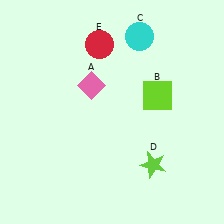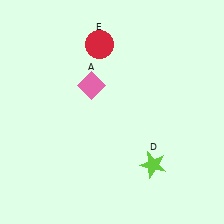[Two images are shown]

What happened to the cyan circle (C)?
The cyan circle (C) was removed in Image 2. It was in the top-right area of Image 1.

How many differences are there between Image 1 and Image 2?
There are 2 differences between the two images.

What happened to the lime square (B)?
The lime square (B) was removed in Image 2. It was in the top-right area of Image 1.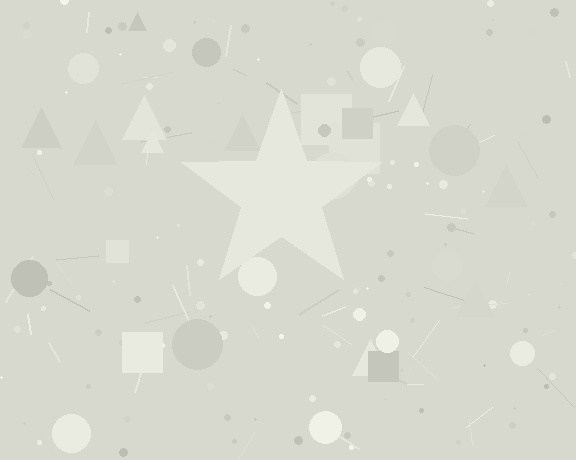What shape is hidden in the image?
A star is hidden in the image.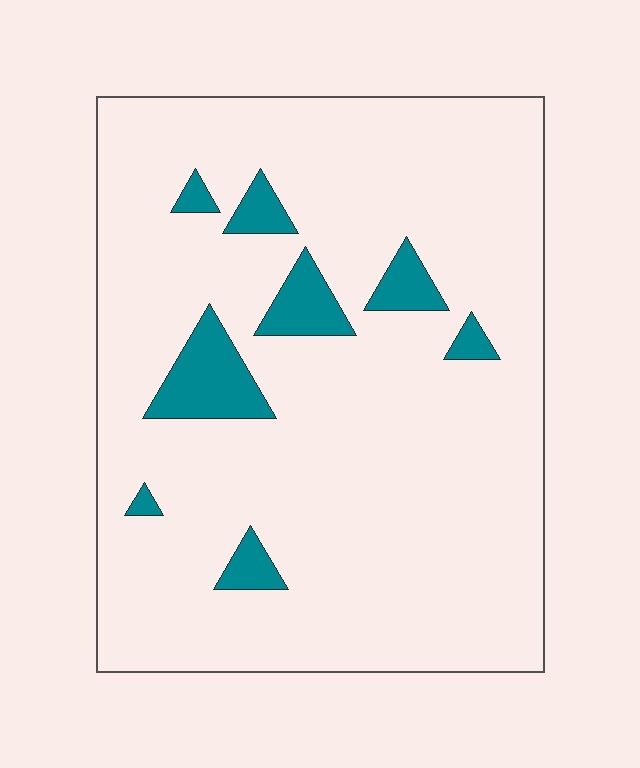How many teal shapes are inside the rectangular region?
8.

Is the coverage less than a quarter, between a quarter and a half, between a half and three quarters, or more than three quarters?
Less than a quarter.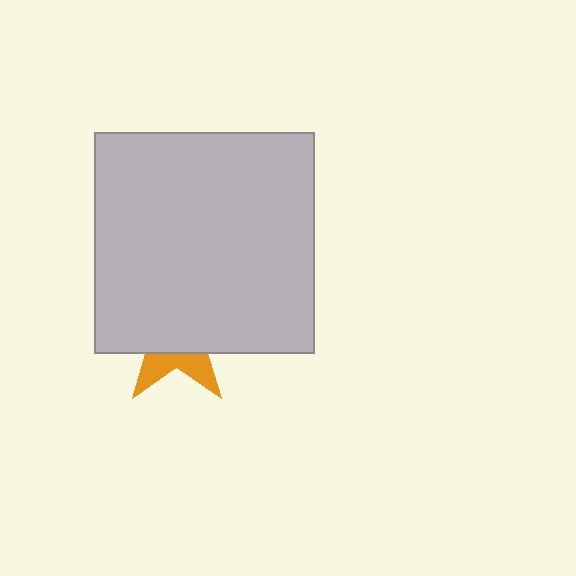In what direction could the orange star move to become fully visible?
The orange star could move down. That would shift it out from behind the light gray square entirely.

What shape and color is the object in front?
The object in front is a light gray square.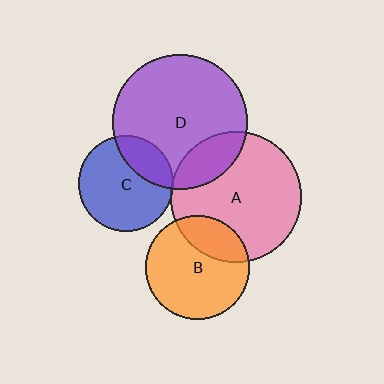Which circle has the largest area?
Circle D (purple).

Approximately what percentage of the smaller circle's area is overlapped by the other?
Approximately 25%.